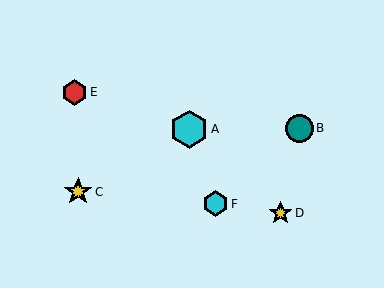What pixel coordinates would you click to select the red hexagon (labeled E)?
Click at (74, 92) to select the red hexagon E.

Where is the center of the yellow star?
The center of the yellow star is at (280, 213).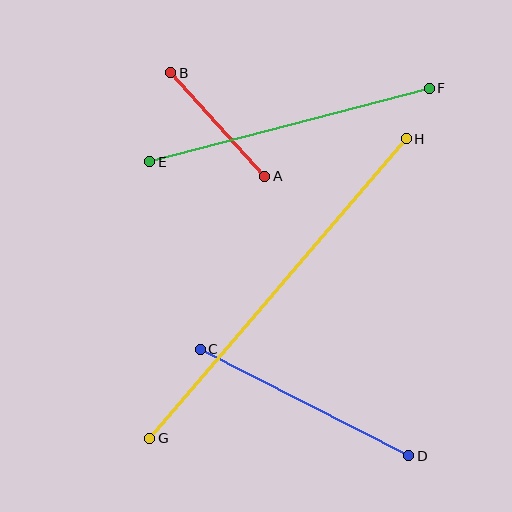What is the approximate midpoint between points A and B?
The midpoint is at approximately (218, 125) pixels.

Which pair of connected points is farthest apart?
Points G and H are farthest apart.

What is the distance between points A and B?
The distance is approximately 140 pixels.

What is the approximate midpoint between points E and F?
The midpoint is at approximately (290, 125) pixels.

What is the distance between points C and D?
The distance is approximately 234 pixels.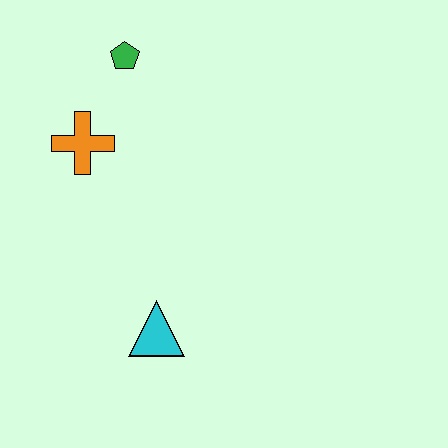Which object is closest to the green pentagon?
The orange cross is closest to the green pentagon.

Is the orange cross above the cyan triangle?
Yes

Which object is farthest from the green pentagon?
The cyan triangle is farthest from the green pentagon.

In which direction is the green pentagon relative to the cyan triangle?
The green pentagon is above the cyan triangle.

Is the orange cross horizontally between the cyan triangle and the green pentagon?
No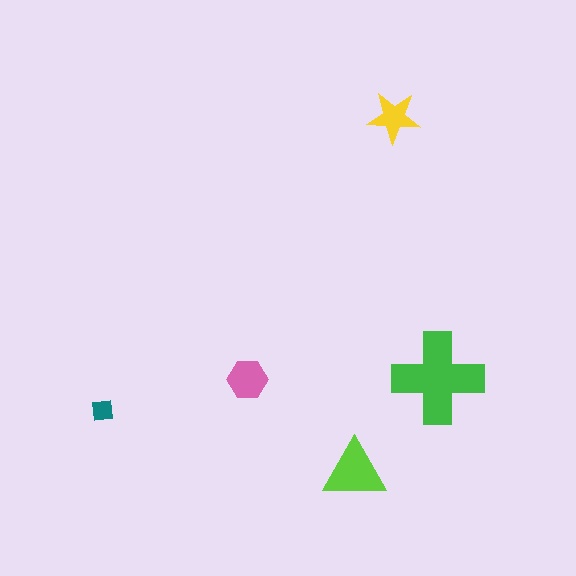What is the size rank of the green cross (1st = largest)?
1st.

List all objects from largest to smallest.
The green cross, the lime triangle, the pink hexagon, the yellow star, the teal square.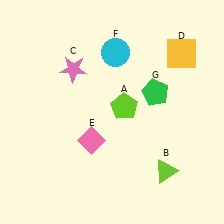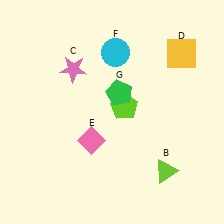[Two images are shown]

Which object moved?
The green pentagon (G) moved left.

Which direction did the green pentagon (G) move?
The green pentagon (G) moved left.